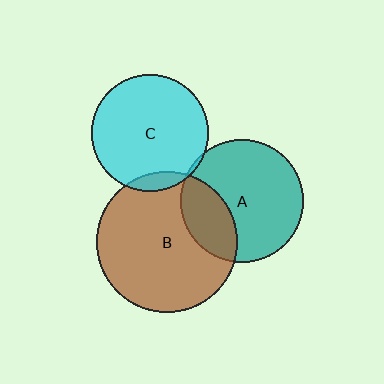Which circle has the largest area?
Circle B (brown).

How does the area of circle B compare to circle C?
Approximately 1.5 times.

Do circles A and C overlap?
Yes.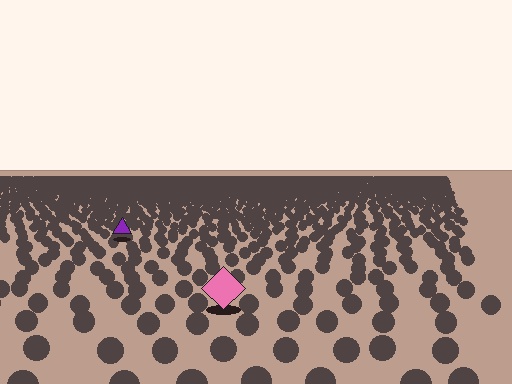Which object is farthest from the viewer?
The purple triangle is farthest from the viewer. It appears smaller and the ground texture around it is denser.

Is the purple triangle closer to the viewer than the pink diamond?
No. The pink diamond is closer — you can tell from the texture gradient: the ground texture is coarser near it.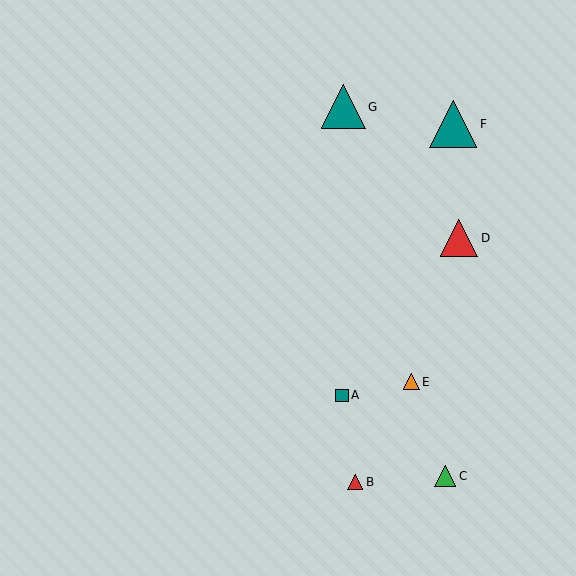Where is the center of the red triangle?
The center of the red triangle is at (459, 238).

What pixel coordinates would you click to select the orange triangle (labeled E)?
Click at (411, 382) to select the orange triangle E.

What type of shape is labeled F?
Shape F is a teal triangle.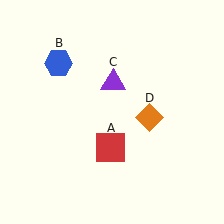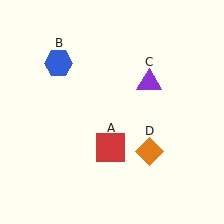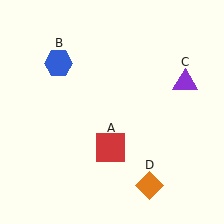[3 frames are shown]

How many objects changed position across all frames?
2 objects changed position: purple triangle (object C), orange diamond (object D).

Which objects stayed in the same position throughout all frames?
Red square (object A) and blue hexagon (object B) remained stationary.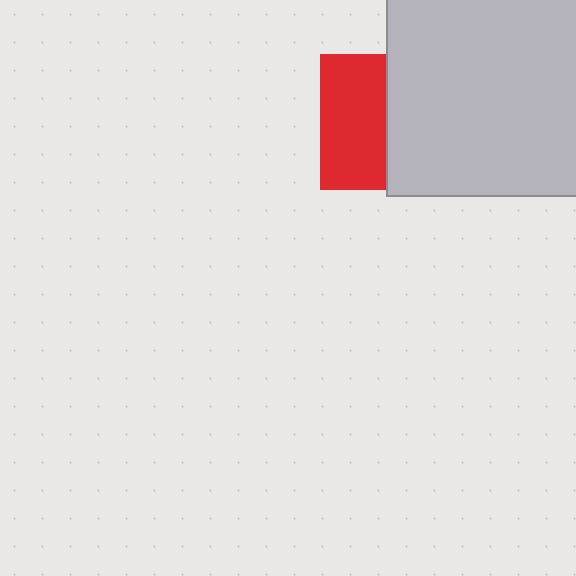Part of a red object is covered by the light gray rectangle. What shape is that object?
It is a square.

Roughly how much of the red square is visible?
About half of it is visible (roughly 49%).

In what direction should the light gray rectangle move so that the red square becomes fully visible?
The light gray rectangle should move right. That is the shortest direction to clear the overlap and leave the red square fully visible.